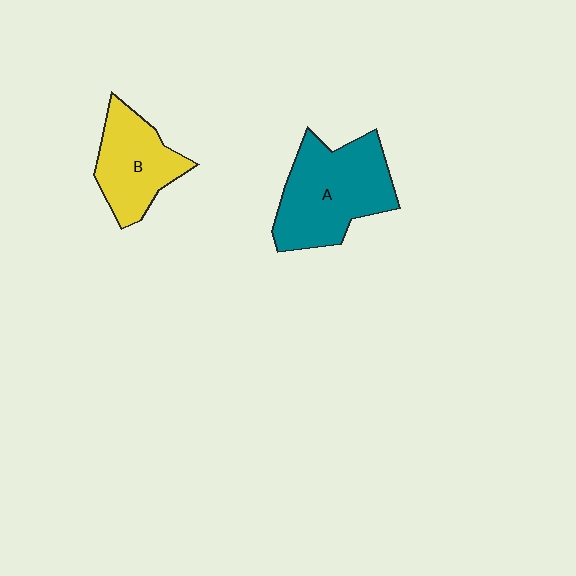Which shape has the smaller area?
Shape B (yellow).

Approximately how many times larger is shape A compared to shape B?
Approximately 1.4 times.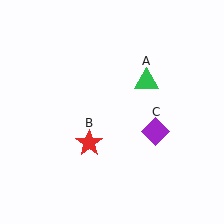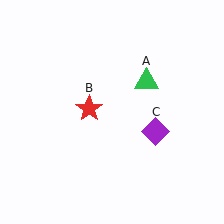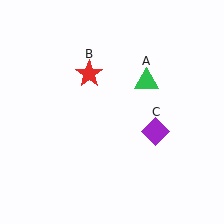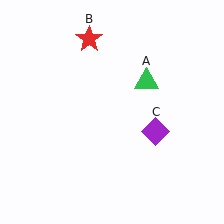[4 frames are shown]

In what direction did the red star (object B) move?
The red star (object B) moved up.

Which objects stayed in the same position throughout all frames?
Green triangle (object A) and purple diamond (object C) remained stationary.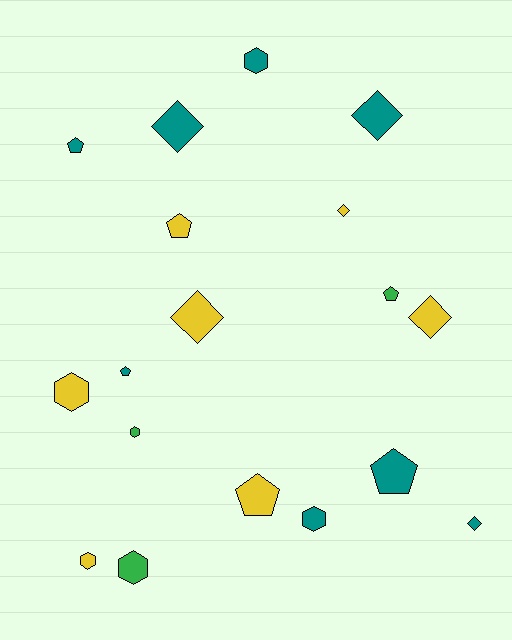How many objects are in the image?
There are 18 objects.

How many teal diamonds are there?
There are 3 teal diamonds.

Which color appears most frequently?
Teal, with 8 objects.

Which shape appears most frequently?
Diamond, with 6 objects.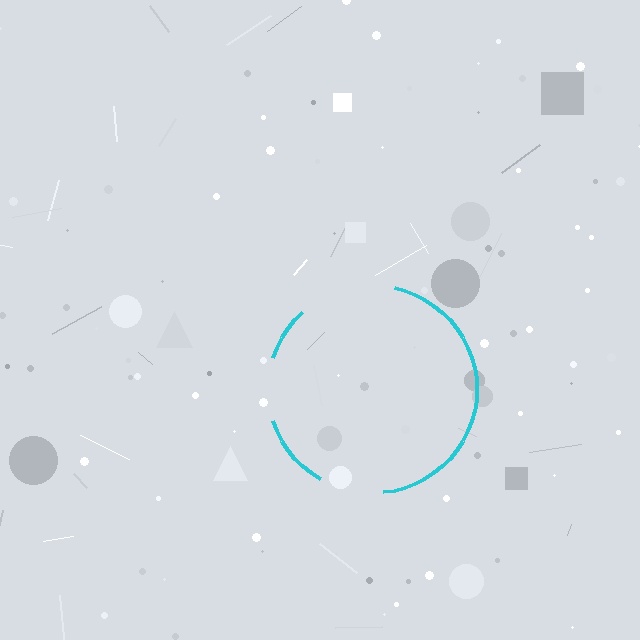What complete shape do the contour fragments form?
The contour fragments form a circle.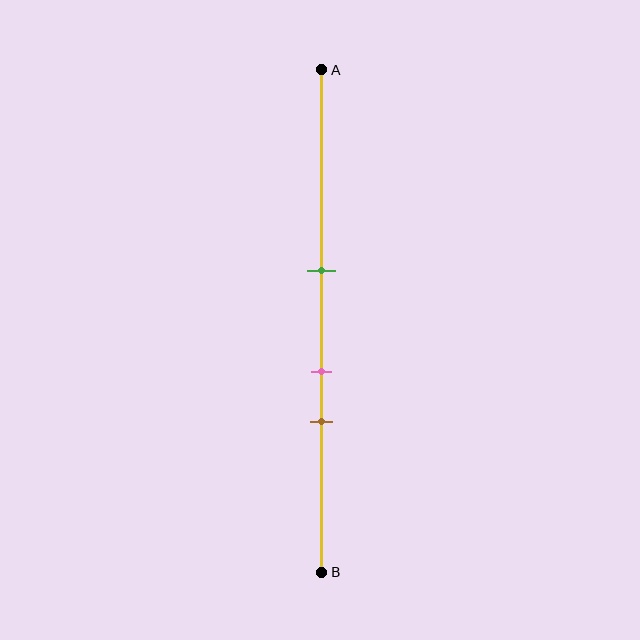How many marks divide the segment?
There are 3 marks dividing the segment.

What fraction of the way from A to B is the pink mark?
The pink mark is approximately 60% (0.6) of the way from A to B.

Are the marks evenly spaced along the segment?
Yes, the marks are approximately evenly spaced.